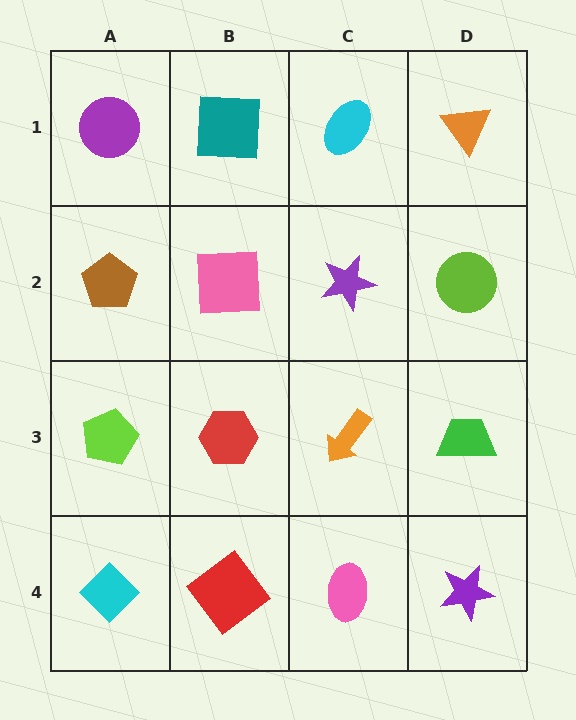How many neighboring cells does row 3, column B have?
4.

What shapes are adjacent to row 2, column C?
A cyan ellipse (row 1, column C), an orange arrow (row 3, column C), a pink square (row 2, column B), a lime circle (row 2, column D).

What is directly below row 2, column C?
An orange arrow.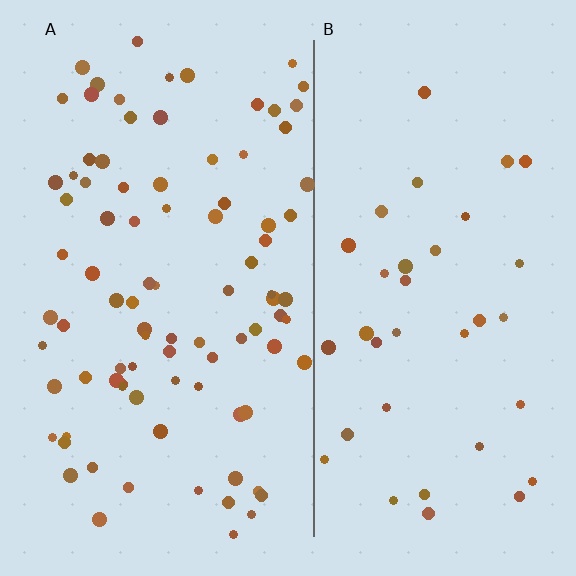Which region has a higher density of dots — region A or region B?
A (the left).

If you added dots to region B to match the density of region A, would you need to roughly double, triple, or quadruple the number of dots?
Approximately double.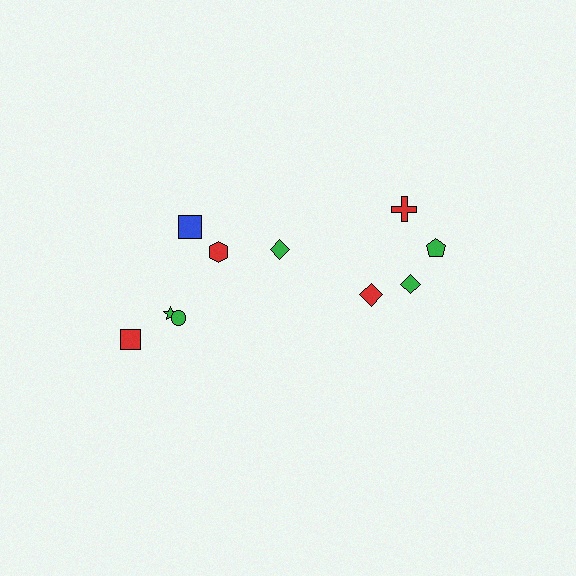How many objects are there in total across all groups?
There are 10 objects.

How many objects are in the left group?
There are 6 objects.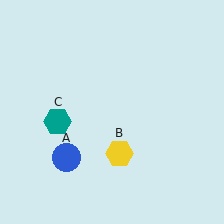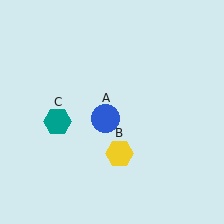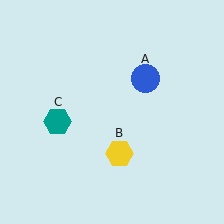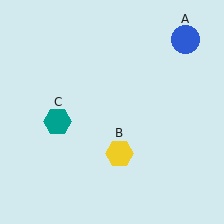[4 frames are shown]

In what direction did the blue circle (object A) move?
The blue circle (object A) moved up and to the right.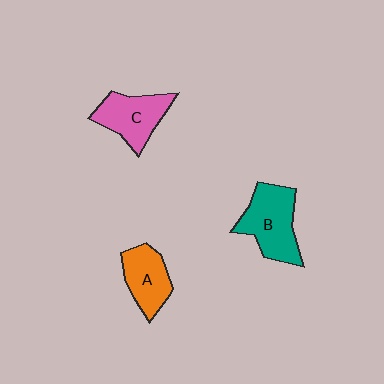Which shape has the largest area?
Shape B (teal).